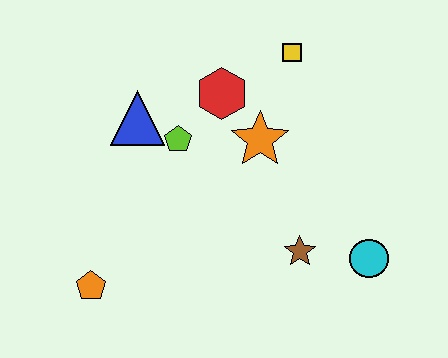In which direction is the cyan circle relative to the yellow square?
The cyan circle is below the yellow square.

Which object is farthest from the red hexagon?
The orange pentagon is farthest from the red hexagon.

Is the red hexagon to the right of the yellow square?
No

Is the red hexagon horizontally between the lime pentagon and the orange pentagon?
No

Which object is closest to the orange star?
The red hexagon is closest to the orange star.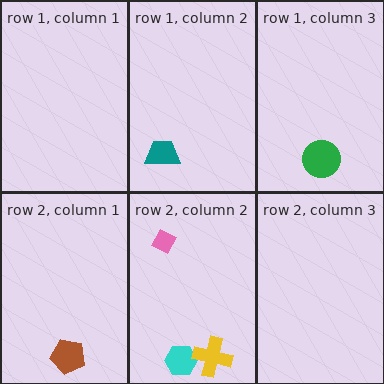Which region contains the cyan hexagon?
The row 2, column 2 region.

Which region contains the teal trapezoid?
The row 1, column 2 region.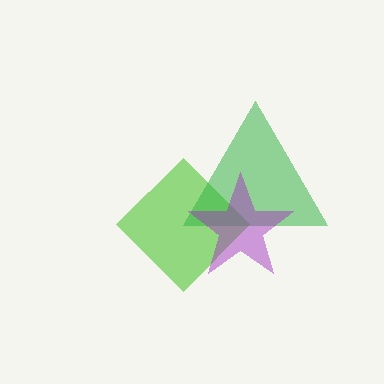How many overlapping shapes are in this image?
There are 3 overlapping shapes in the image.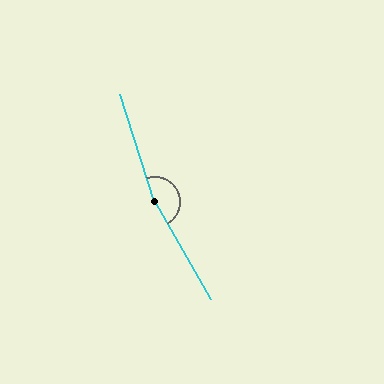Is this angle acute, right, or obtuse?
It is obtuse.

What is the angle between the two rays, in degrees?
Approximately 168 degrees.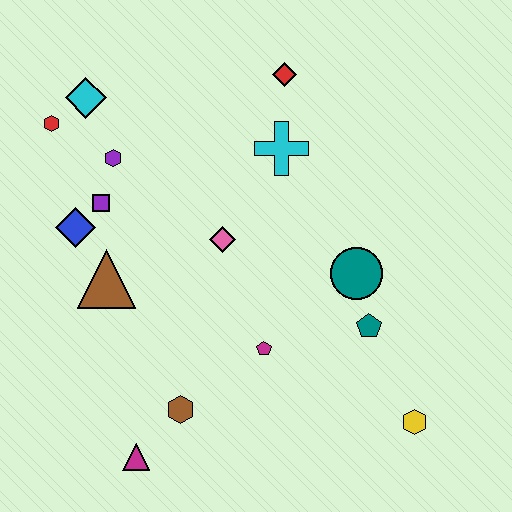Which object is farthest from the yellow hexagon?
The red hexagon is farthest from the yellow hexagon.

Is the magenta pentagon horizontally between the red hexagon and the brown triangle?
No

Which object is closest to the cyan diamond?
The red hexagon is closest to the cyan diamond.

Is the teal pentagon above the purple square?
No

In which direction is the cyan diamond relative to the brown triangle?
The cyan diamond is above the brown triangle.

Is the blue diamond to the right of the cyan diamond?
No